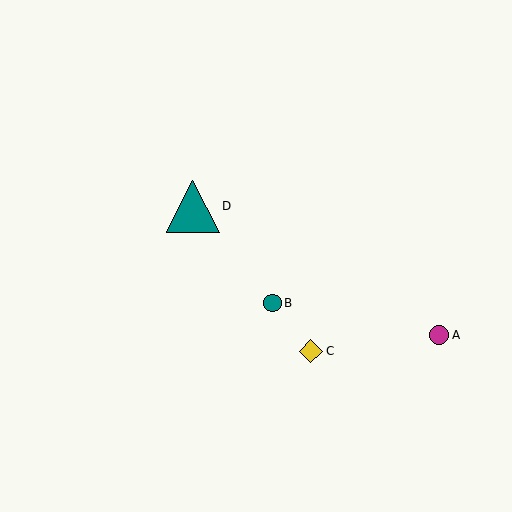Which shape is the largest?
The teal triangle (labeled D) is the largest.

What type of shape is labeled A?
Shape A is a magenta circle.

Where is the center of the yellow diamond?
The center of the yellow diamond is at (311, 351).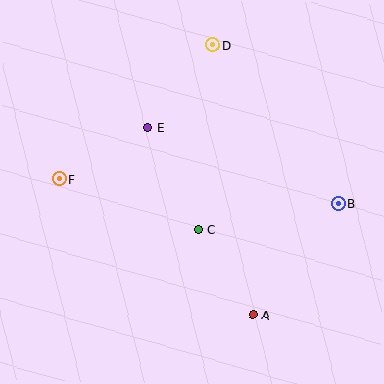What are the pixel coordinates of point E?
Point E is at (148, 128).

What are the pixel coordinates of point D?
Point D is at (213, 45).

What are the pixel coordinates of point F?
Point F is at (59, 179).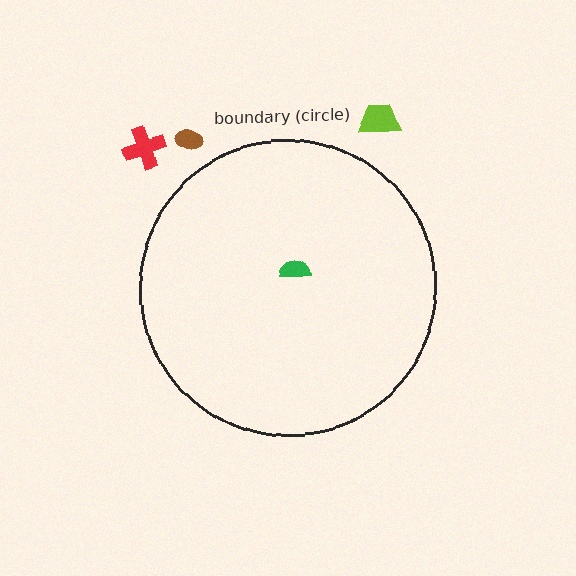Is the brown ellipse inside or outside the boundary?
Outside.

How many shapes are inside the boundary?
1 inside, 3 outside.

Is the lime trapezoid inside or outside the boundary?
Outside.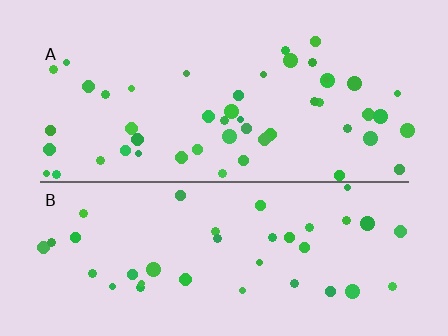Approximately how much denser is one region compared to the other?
Approximately 1.3× — region A over region B.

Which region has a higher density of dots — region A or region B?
A (the top).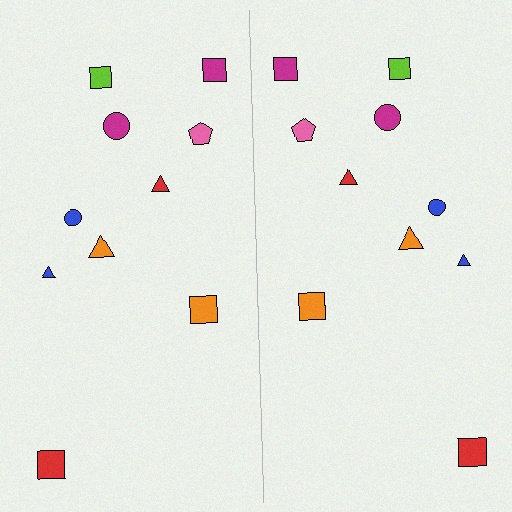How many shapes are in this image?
There are 20 shapes in this image.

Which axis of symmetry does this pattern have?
The pattern has a vertical axis of symmetry running through the center of the image.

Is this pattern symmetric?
Yes, this pattern has bilateral (reflection) symmetry.